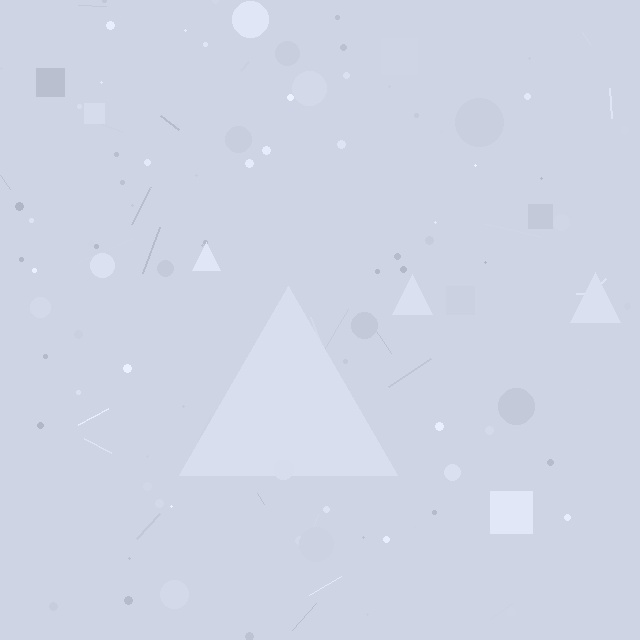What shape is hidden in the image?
A triangle is hidden in the image.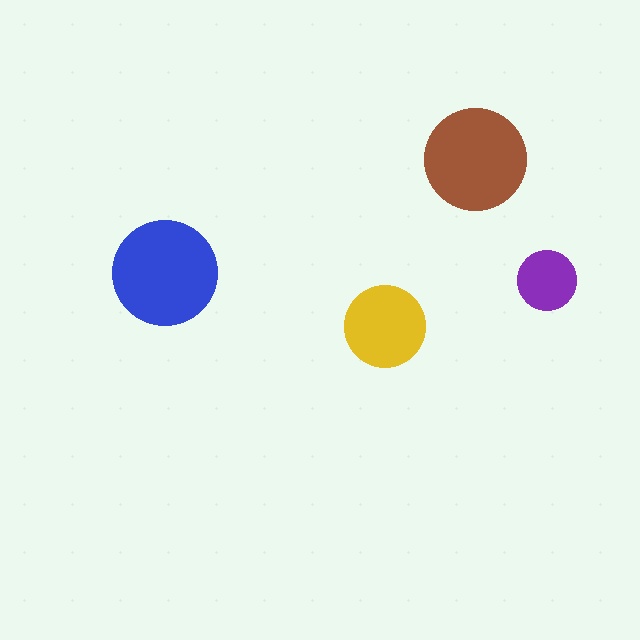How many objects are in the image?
There are 4 objects in the image.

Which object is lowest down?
The yellow circle is bottommost.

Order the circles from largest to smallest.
the blue one, the brown one, the yellow one, the purple one.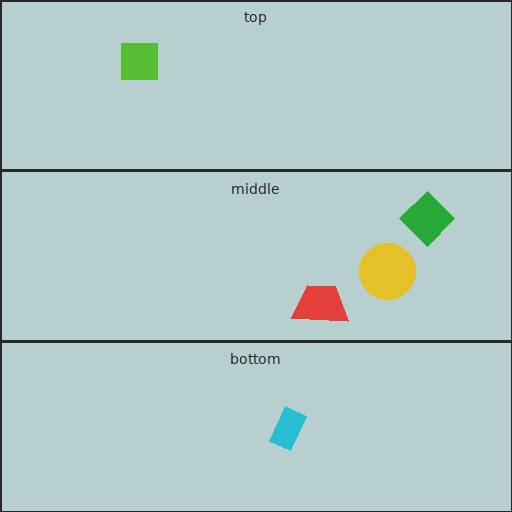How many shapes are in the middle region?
3.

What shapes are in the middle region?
The red trapezoid, the green diamond, the yellow circle.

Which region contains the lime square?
The top region.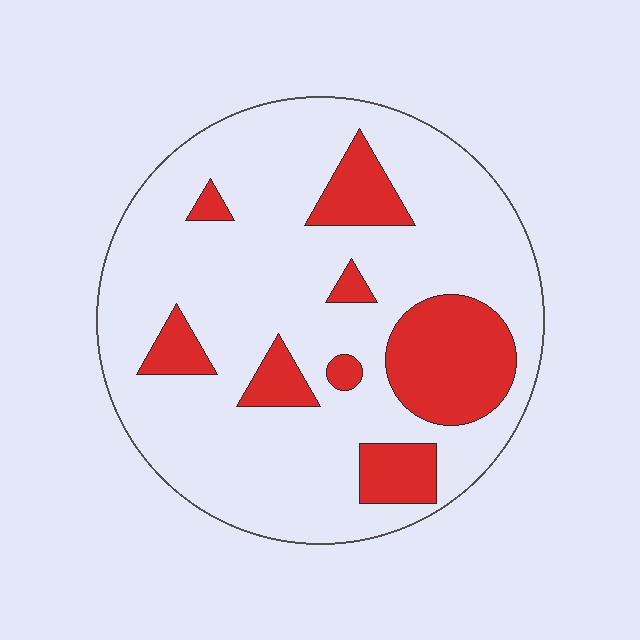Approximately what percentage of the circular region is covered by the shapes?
Approximately 20%.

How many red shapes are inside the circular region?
8.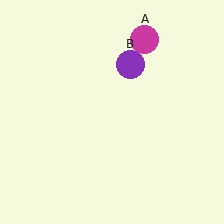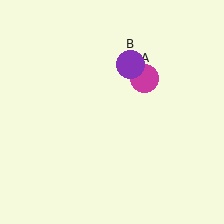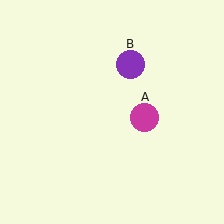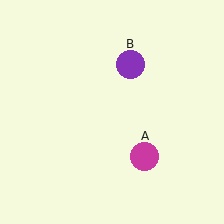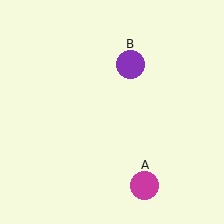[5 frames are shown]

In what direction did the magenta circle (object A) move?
The magenta circle (object A) moved down.